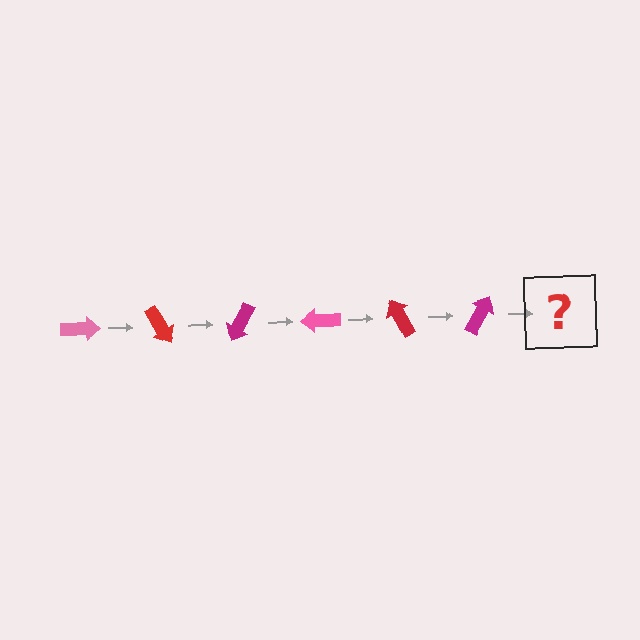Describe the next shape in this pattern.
It should be a pink arrow, rotated 360 degrees from the start.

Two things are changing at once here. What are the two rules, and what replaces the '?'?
The two rules are that it rotates 60 degrees each step and the color cycles through pink, red, and magenta. The '?' should be a pink arrow, rotated 360 degrees from the start.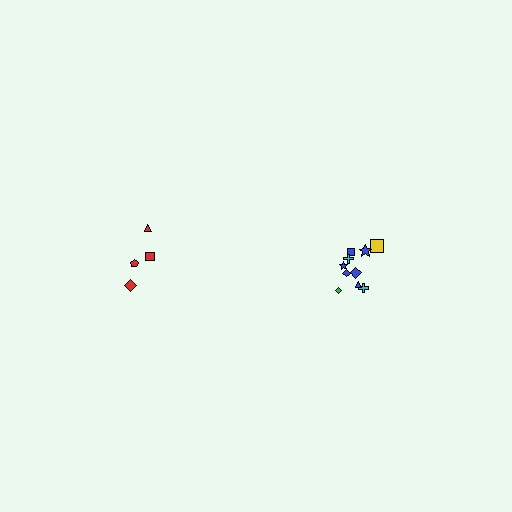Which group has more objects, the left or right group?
The right group.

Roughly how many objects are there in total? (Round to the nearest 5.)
Roughly 15 objects in total.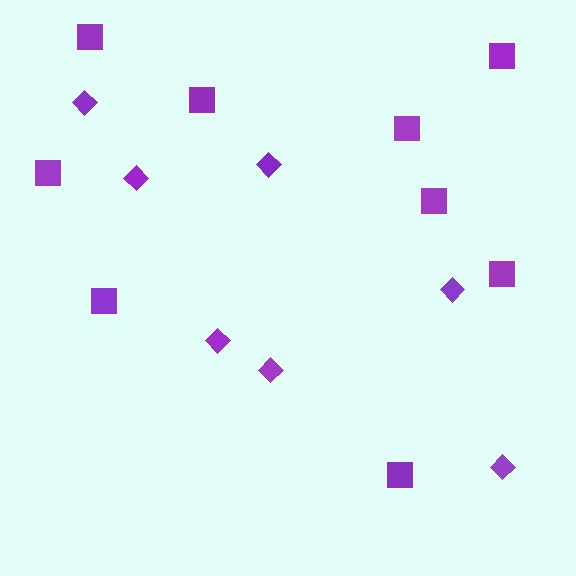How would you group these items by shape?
There are 2 groups: one group of squares (9) and one group of diamonds (7).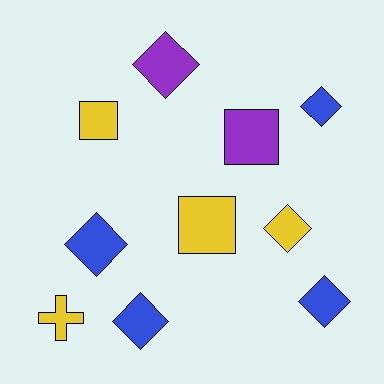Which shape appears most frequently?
Diamond, with 6 objects.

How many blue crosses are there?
There are no blue crosses.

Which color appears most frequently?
Blue, with 4 objects.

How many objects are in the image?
There are 10 objects.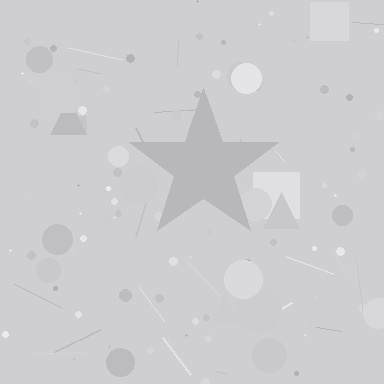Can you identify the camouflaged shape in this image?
The camouflaged shape is a star.